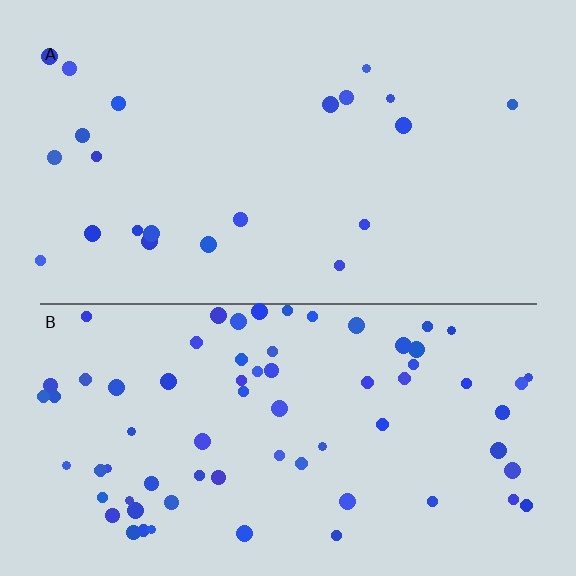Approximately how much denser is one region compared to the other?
Approximately 3.2× — region B over region A.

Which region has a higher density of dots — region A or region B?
B (the bottom).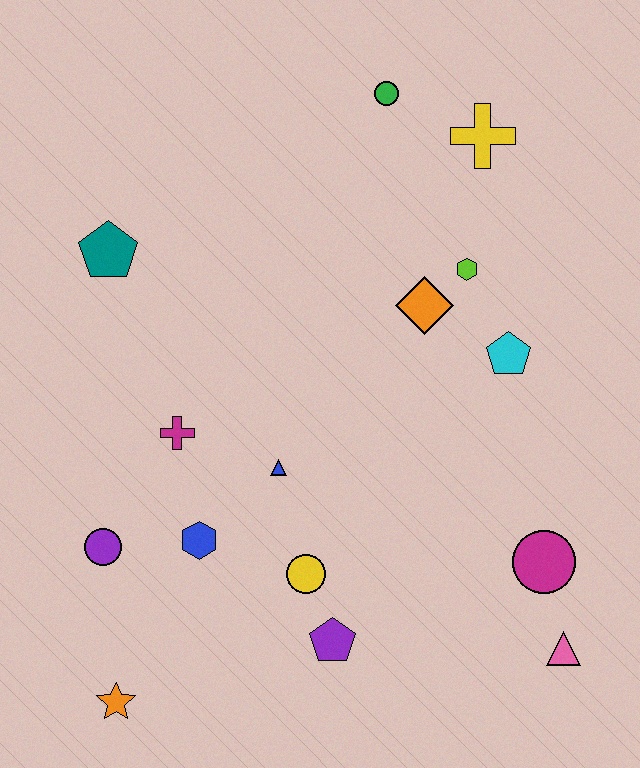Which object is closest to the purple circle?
The blue hexagon is closest to the purple circle.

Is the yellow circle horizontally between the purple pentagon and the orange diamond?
No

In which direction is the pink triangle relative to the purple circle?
The pink triangle is to the right of the purple circle.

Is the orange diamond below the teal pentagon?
Yes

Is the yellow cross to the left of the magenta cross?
No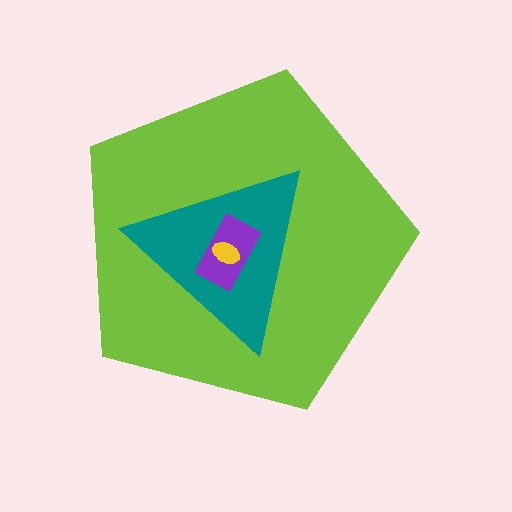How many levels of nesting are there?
4.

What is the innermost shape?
The yellow ellipse.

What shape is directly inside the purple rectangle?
The yellow ellipse.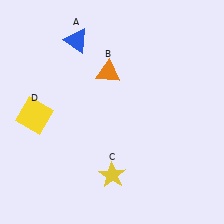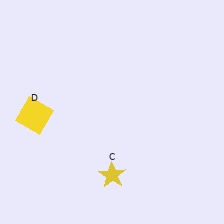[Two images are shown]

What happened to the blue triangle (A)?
The blue triangle (A) was removed in Image 2. It was in the top-left area of Image 1.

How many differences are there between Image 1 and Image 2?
There are 2 differences between the two images.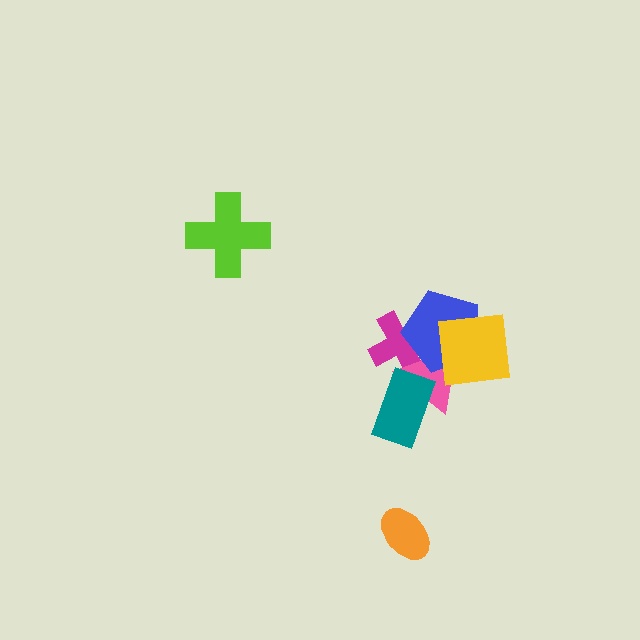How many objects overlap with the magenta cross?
2 objects overlap with the magenta cross.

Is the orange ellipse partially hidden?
No, no other shape covers it.